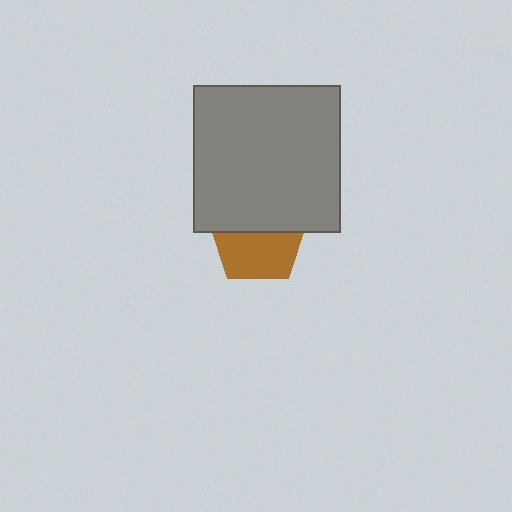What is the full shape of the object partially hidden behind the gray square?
The partially hidden object is a brown pentagon.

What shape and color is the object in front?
The object in front is a gray square.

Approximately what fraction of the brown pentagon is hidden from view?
Roughly 46% of the brown pentagon is hidden behind the gray square.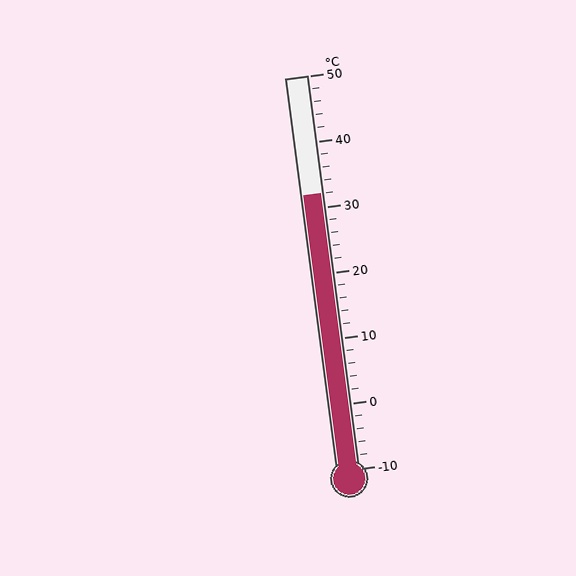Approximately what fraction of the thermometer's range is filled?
The thermometer is filled to approximately 70% of its range.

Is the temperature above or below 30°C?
The temperature is above 30°C.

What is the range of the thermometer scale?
The thermometer scale ranges from -10°C to 50°C.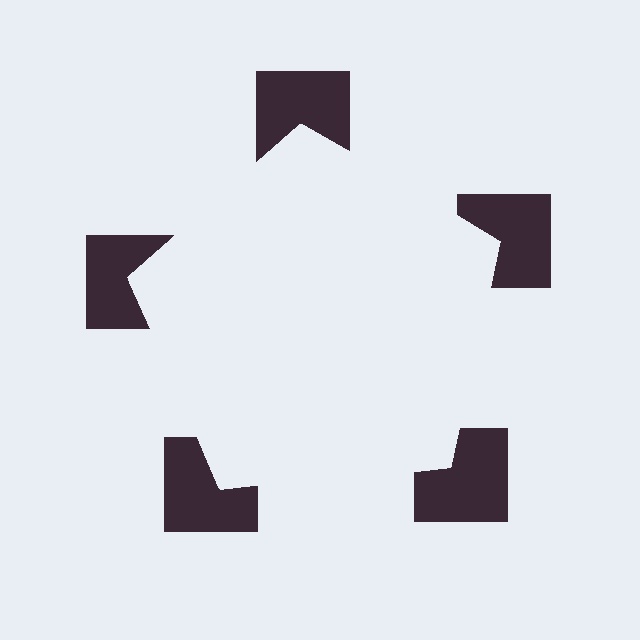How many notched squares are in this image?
There are 5 — one at each vertex of the illusory pentagon.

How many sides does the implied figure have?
5 sides.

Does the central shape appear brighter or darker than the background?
It typically appears slightly brighter than the background, even though no actual brightness change is drawn.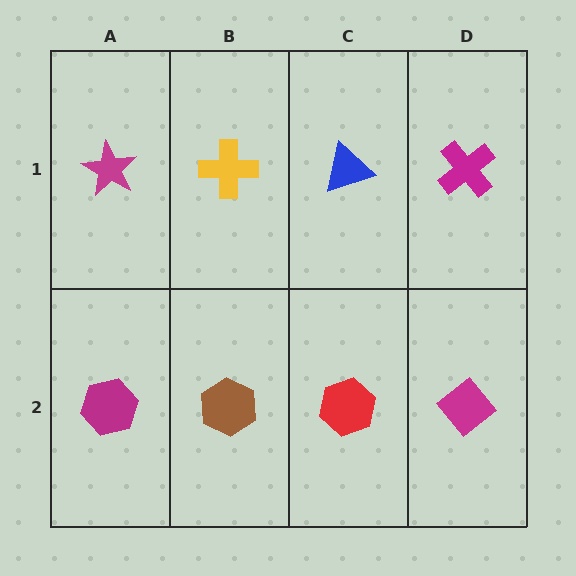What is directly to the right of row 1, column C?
A magenta cross.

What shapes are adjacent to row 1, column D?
A magenta diamond (row 2, column D), a blue triangle (row 1, column C).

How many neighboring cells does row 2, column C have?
3.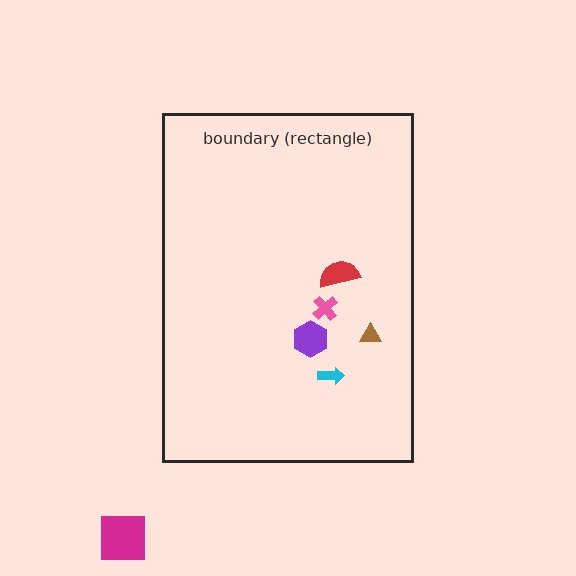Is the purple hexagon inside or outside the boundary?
Inside.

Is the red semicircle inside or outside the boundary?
Inside.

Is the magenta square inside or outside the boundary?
Outside.